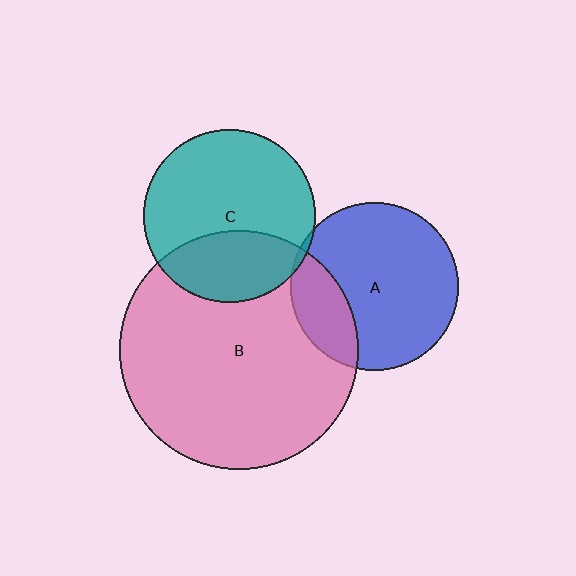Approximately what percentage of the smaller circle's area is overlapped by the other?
Approximately 30%.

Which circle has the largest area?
Circle B (pink).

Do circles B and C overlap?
Yes.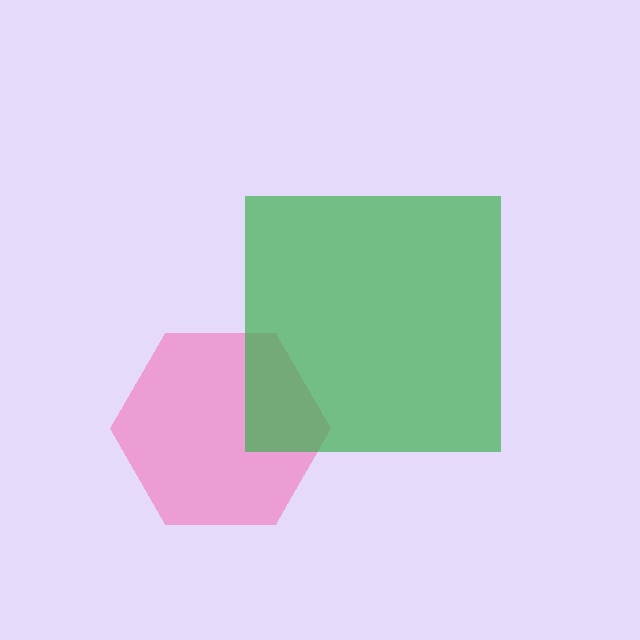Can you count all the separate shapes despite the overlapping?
Yes, there are 2 separate shapes.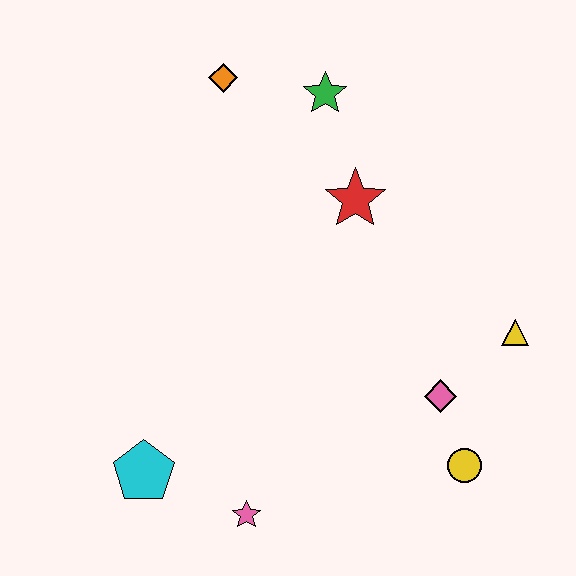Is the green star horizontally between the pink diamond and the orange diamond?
Yes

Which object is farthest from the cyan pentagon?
The green star is farthest from the cyan pentagon.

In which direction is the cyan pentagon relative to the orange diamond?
The cyan pentagon is below the orange diamond.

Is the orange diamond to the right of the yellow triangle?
No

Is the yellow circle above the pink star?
Yes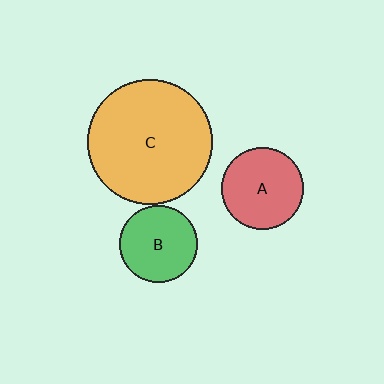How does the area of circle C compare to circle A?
Approximately 2.3 times.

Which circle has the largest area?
Circle C (orange).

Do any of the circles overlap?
No, none of the circles overlap.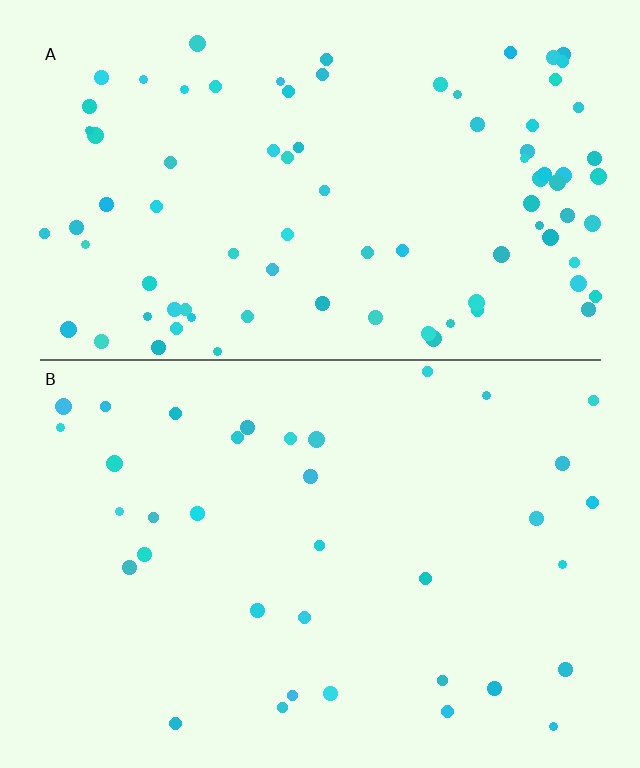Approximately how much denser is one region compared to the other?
Approximately 2.4× — region A over region B.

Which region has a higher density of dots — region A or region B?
A (the top).